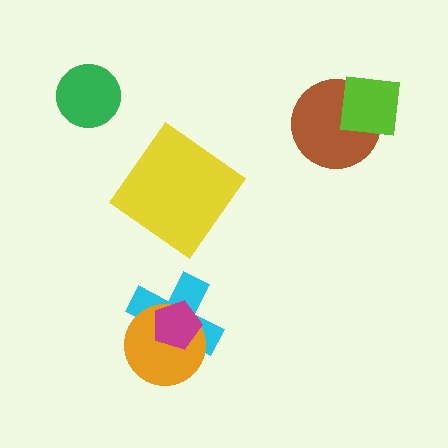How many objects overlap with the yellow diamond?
0 objects overlap with the yellow diamond.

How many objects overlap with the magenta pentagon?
2 objects overlap with the magenta pentagon.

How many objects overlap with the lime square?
1 object overlaps with the lime square.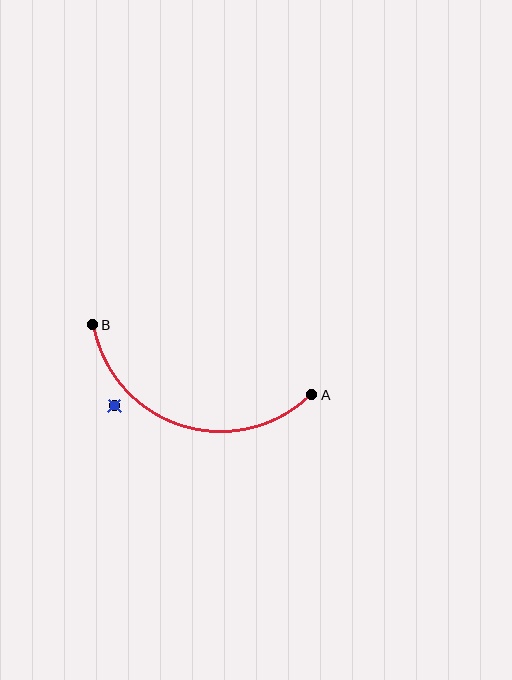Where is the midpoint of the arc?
The arc midpoint is the point on the curve farthest from the straight line joining A and B. It sits below that line.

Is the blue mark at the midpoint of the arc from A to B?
No — the blue mark does not lie on the arc at all. It sits slightly outside the curve.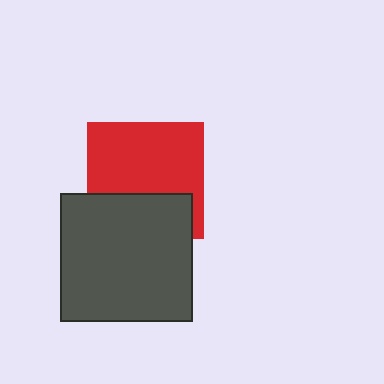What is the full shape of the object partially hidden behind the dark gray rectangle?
The partially hidden object is a red square.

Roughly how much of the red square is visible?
About half of it is visible (roughly 64%).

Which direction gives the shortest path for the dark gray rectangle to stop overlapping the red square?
Moving down gives the shortest separation.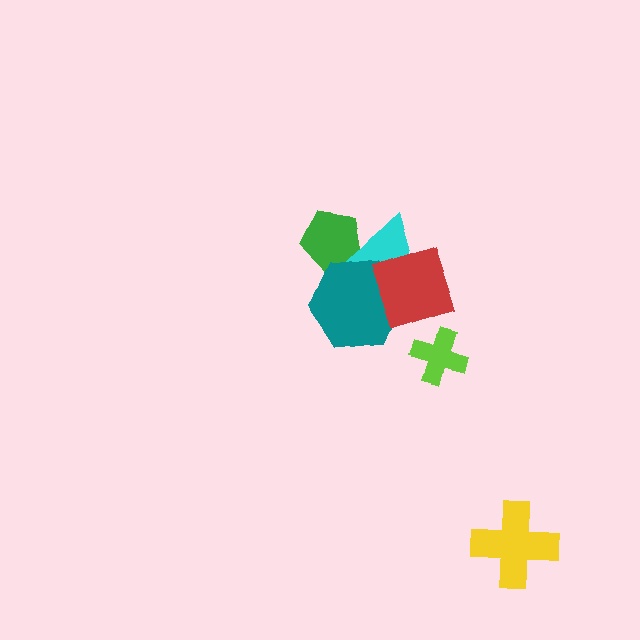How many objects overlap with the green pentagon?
2 objects overlap with the green pentagon.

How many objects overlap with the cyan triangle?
3 objects overlap with the cyan triangle.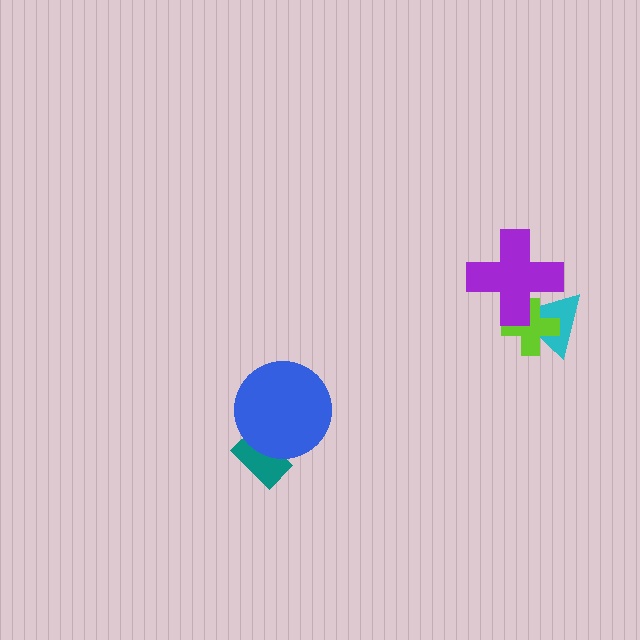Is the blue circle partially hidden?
No, no other shape covers it.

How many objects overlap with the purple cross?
2 objects overlap with the purple cross.